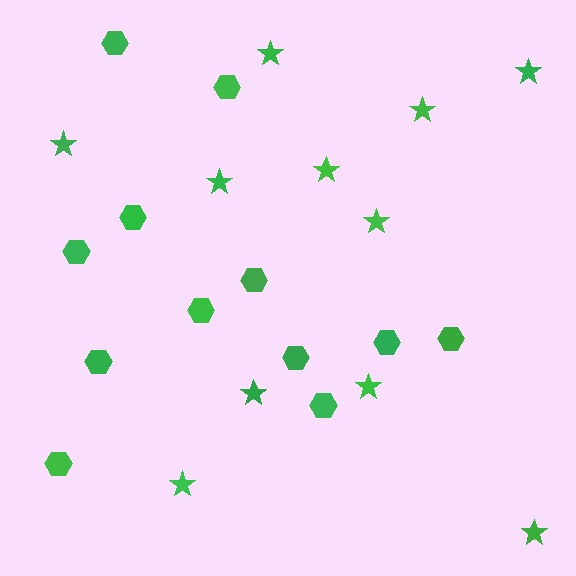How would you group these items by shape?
There are 2 groups: one group of stars (11) and one group of hexagons (12).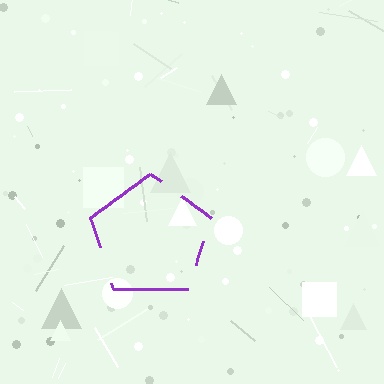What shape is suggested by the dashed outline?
The dashed outline suggests a pentagon.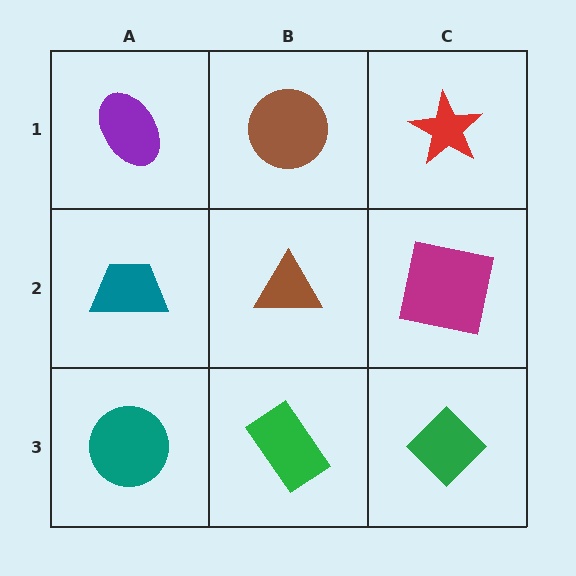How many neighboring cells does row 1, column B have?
3.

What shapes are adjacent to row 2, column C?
A red star (row 1, column C), a green diamond (row 3, column C), a brown triangle (row 2, column B).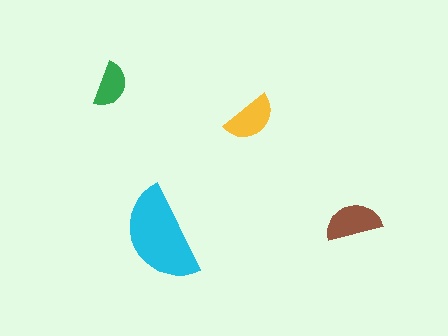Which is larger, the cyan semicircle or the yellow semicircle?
The cyan one.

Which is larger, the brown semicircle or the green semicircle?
The brown one.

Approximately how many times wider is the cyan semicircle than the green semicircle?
About 2 times wider.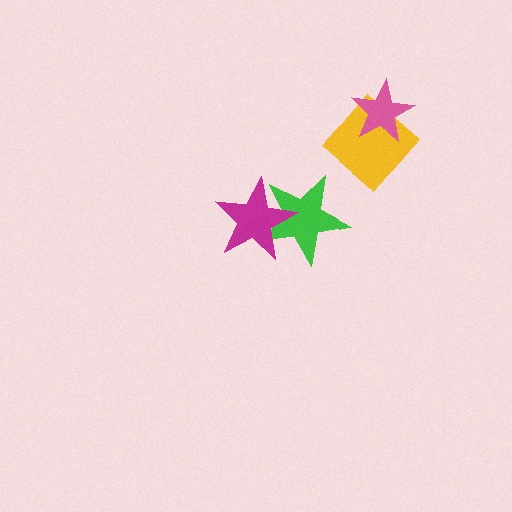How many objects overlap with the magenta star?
1 object overlaps with the magenta star.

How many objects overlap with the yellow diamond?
1 object overlaps with the yellow diamond.